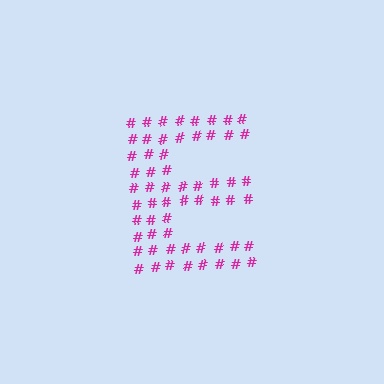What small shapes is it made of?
It is made of small hash symbols.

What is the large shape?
The large shape is the letter E.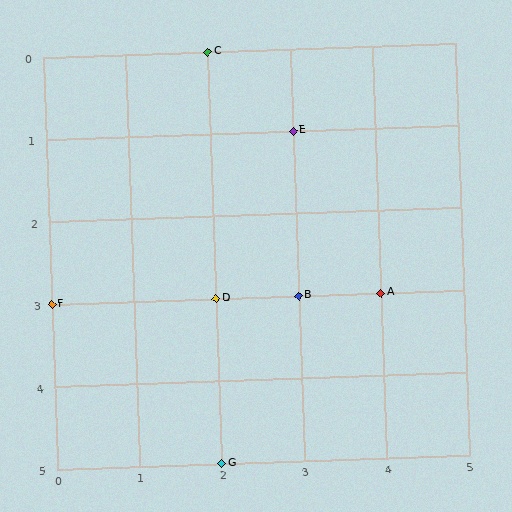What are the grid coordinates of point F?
Point F is at grid coordinates (0, 3).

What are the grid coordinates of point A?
Point A is at grid coordinates (4, 3).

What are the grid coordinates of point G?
Point G is at grid coordinates (2, 5).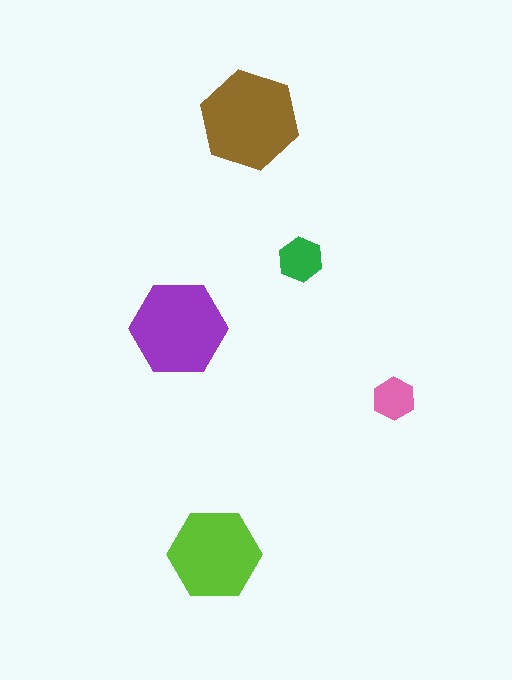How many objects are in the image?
There are 5 objects in the image.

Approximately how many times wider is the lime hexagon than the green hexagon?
About 2 times wider.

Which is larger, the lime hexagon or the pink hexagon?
The lime one.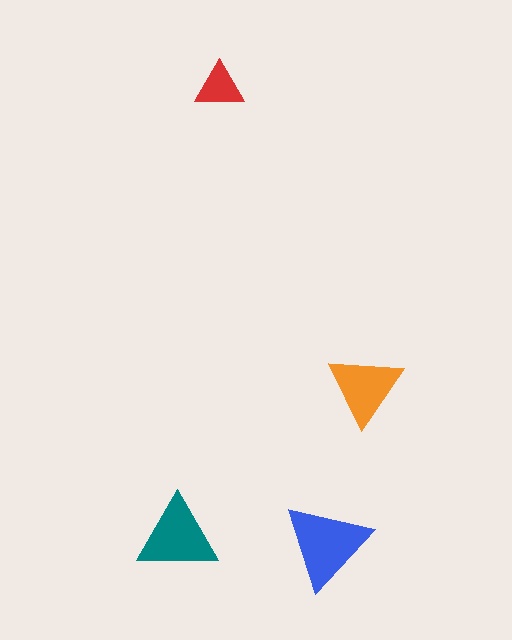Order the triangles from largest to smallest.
the blue one, the teal one, the orange one, the red one.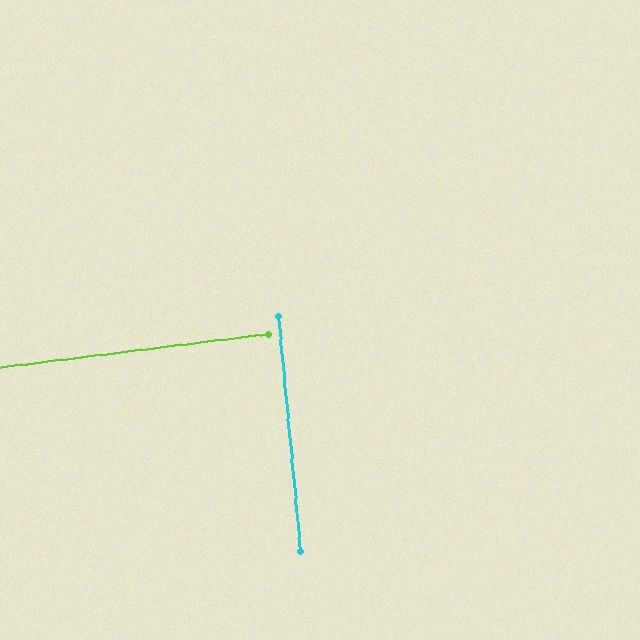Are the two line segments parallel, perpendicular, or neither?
Perpendicular — they meet at approximately 88°.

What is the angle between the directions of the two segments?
Approximately 88 degrees.